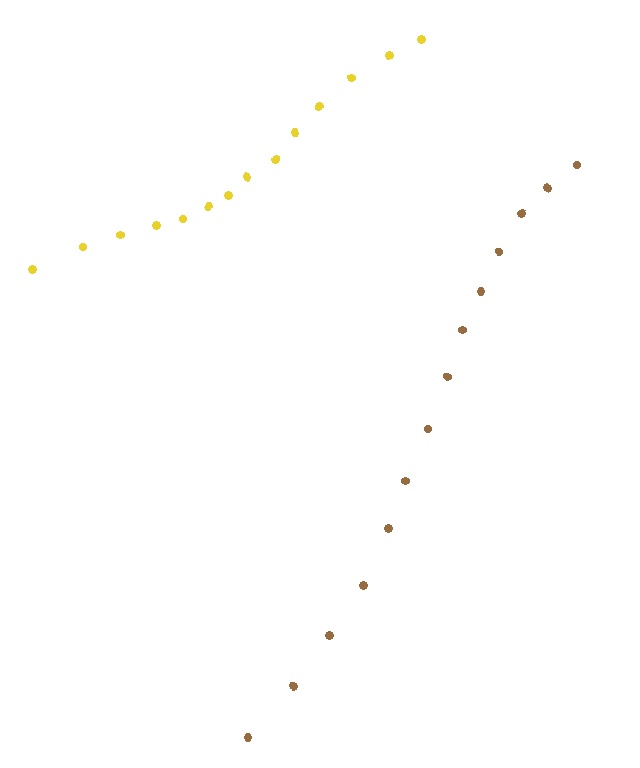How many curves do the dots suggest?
There are 2 distinct paths.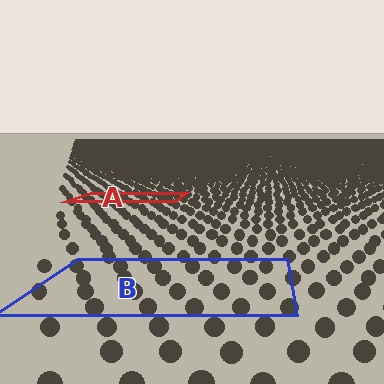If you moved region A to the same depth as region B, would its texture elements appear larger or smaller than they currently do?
They would appear larger. At a closer depth, the same texture elements are projected at a bigger on-screen size.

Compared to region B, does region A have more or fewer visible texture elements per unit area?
Region A has more texture elements per unit area — they are packed more densely because it is farther away.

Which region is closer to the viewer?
Region B is closer. The texture elements there are larger and more spread out.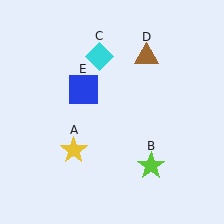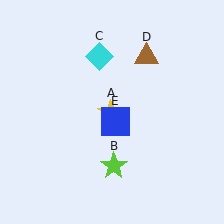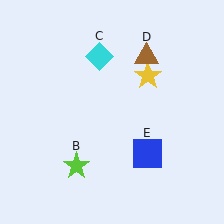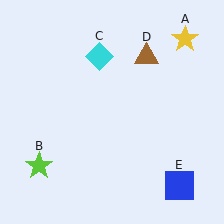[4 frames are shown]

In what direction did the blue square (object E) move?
The blue square (object E) moved down and to the right.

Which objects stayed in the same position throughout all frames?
Cyan diamond (object C) and brown triangle (object D) remained stationary.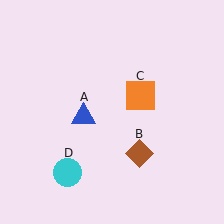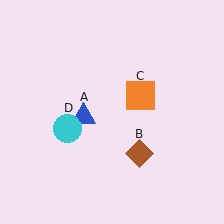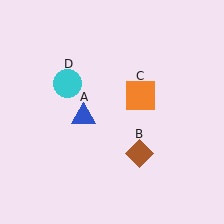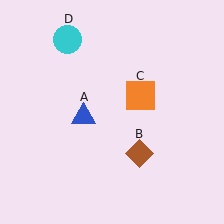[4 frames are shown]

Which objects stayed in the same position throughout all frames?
Blue triangle (object A) and brown diamond (object B) and orange square (object C) remained stationary.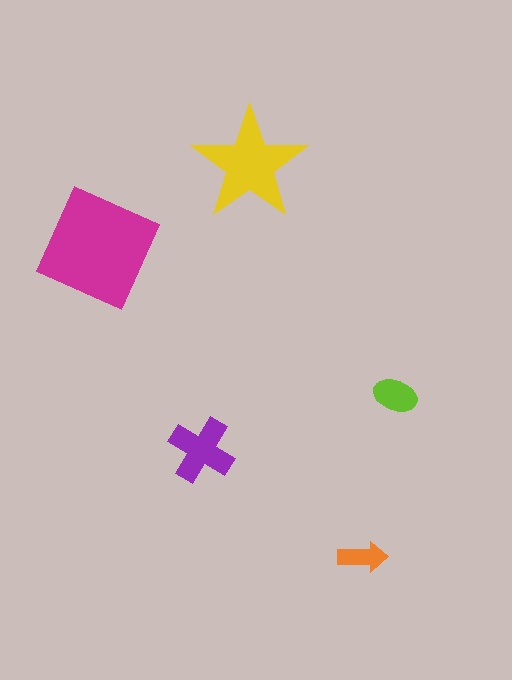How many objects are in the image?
There are 5 objects in the image.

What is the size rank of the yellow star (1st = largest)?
2nd.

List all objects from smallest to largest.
The orange arrow, the lime ellipse, the purple cross, the yellow star, the magenta square.